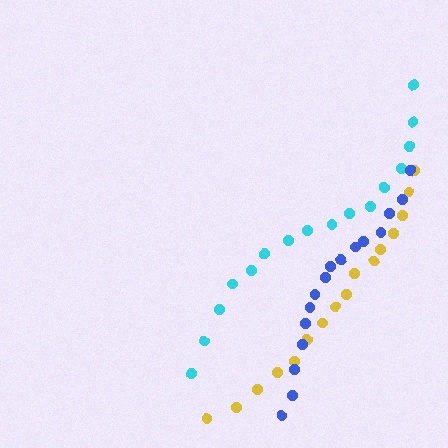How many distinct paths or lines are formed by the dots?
There are 3 distinct paths.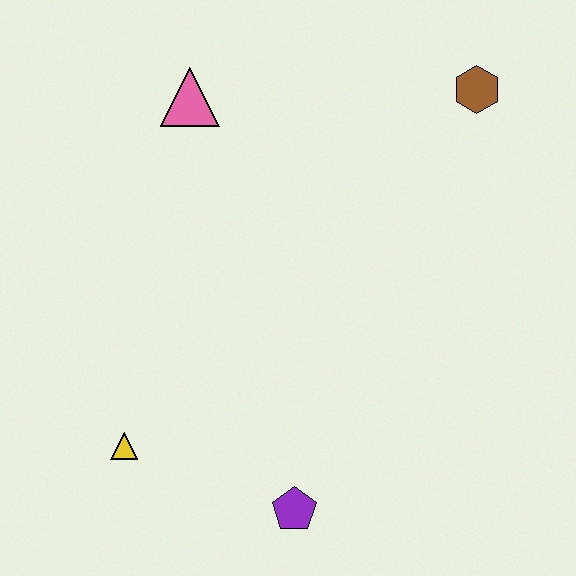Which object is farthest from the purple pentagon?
The brown hexagon is farthest from the purple pentagon.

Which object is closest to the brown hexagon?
The pink triangle is closest to the brown hexagon.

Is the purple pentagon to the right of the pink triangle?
Yes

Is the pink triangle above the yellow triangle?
Yes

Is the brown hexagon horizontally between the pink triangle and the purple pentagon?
No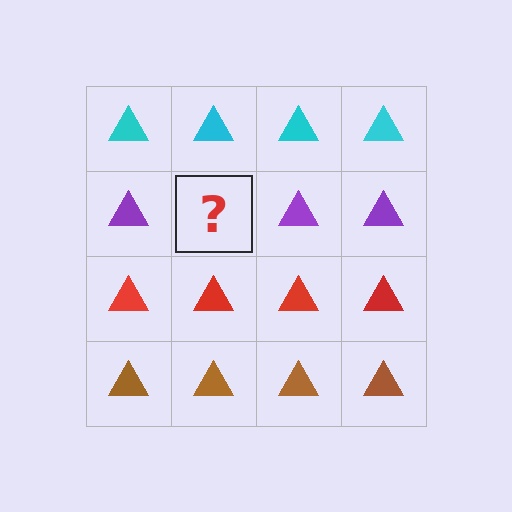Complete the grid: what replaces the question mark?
The question mark should be replaced with a purple triangle.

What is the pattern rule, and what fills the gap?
The rule is that each row has a consistent color. The gap should be filled with a purple triangle.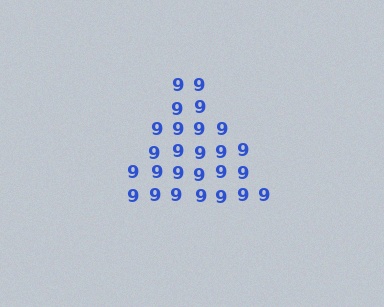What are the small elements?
The small elements are digit 9's.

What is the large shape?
The large shape is a triangle.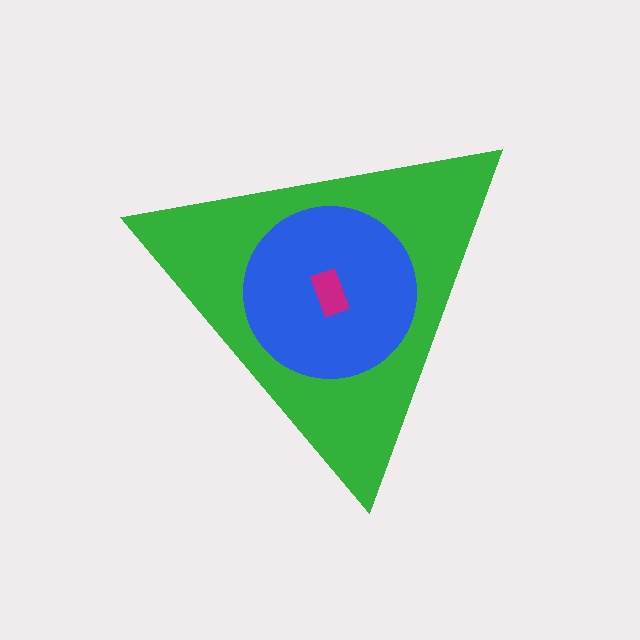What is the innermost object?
The magenta rectangle.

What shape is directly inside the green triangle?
The blue circle.